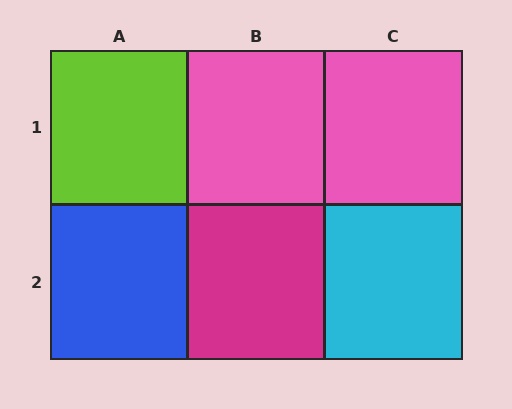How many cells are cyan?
1 cell is cyan.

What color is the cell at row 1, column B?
Pink.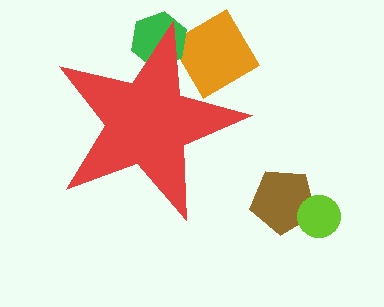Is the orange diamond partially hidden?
Yes, the orange diamond is partially hidden behind the red star.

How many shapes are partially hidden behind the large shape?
2 shapes are partially hidden.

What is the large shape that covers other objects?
A red star.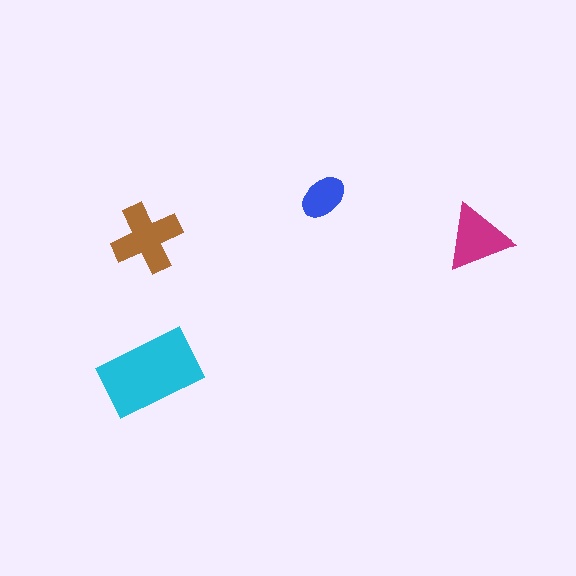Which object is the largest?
The cyan rectangle.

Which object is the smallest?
The blue ellipse.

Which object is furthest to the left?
The brown cross is leftmost.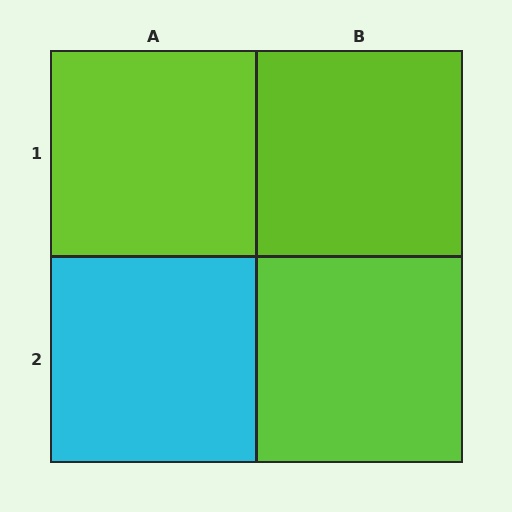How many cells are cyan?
1 cell is cyan.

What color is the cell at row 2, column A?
Cyan.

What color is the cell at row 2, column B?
Lime.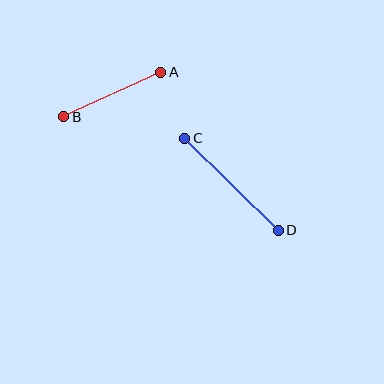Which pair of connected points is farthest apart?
Points C and D are farthest apart.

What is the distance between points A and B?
The distance is approximately 107 pixels.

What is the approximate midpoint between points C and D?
The midpoint is at approximately (232, 184) pixels.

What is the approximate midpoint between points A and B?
The midpoint is at approximately (112, 94) pixels.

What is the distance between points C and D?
The distance is approximately 131 pixels.